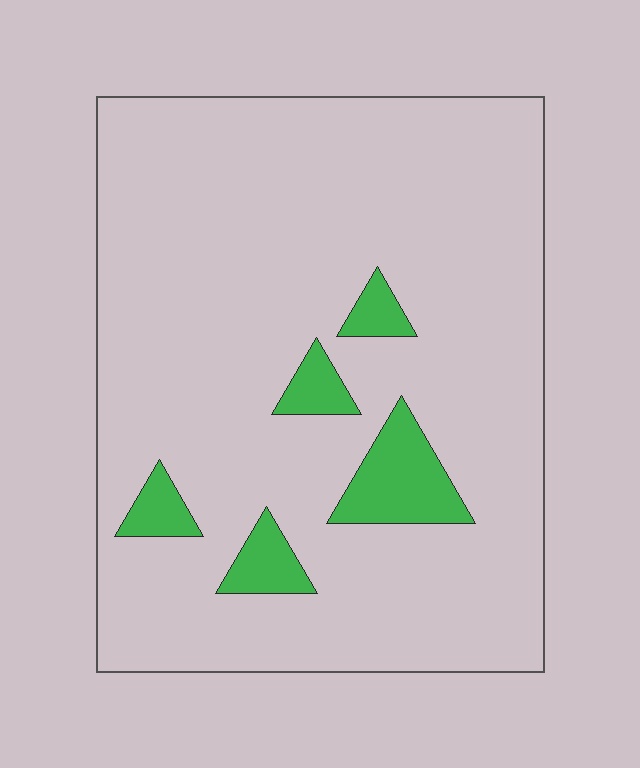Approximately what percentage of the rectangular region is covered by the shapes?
Approximately 10%.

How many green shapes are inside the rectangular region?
5.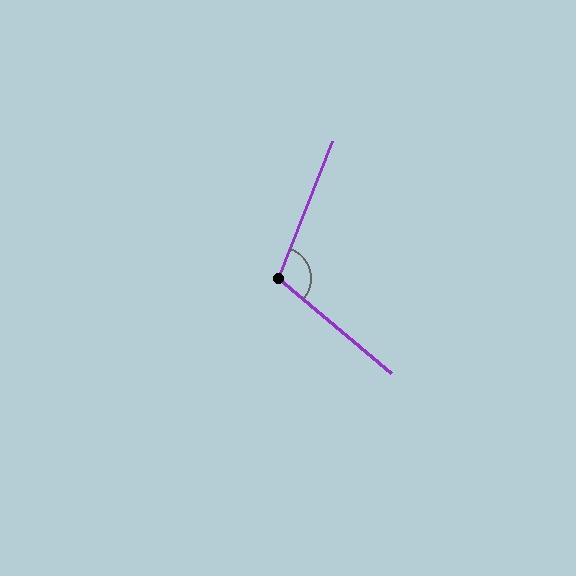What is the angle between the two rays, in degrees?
Approximately 109 degrees.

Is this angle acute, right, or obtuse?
It is obtuse.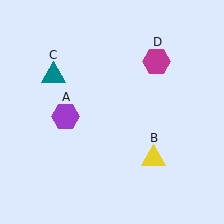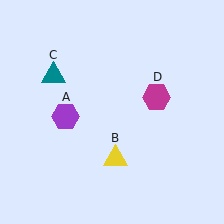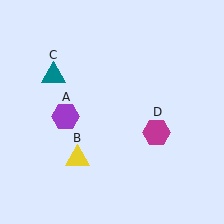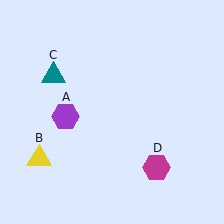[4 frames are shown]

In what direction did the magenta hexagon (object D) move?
The magenta hexagon (object D) moved down.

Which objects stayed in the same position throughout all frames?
Purple hexagon (object A) and teal triangle (object C) remained stationary.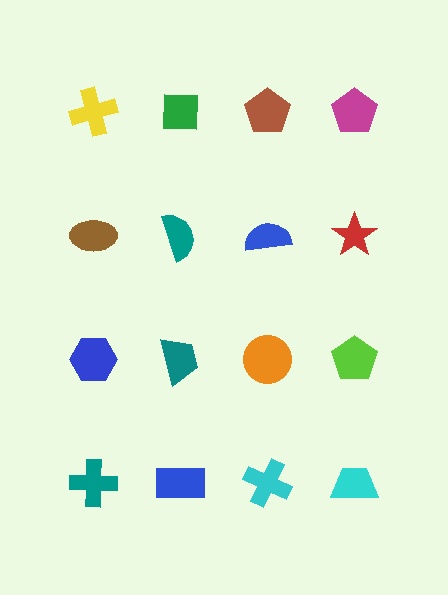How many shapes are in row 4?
4 shapes.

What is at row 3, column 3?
An orange circle.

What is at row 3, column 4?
A lime pentagon.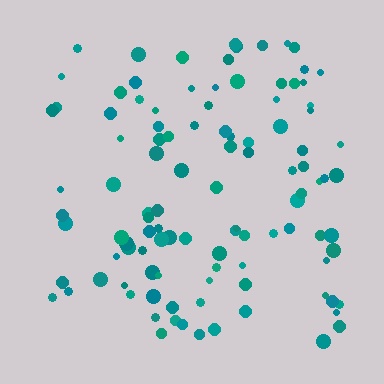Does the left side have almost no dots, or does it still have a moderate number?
Still a moderate number, just noticeably fewer than the right.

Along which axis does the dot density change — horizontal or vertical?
Horizontal.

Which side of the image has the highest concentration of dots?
The right.